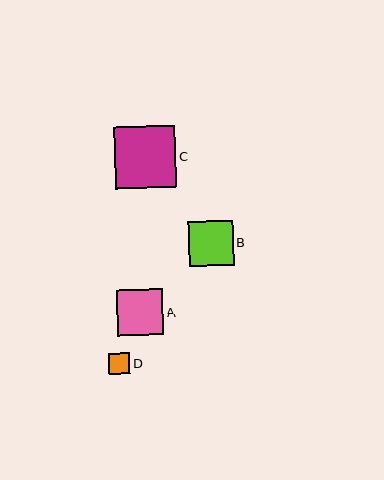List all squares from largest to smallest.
From largest to smallest: C, A, B, D.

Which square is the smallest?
Square D is the smallest with a size of approximately 21 pixels.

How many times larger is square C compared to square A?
Square C is approximately 1.3 times the size of square A.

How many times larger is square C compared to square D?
Square C is approximately 2.9 times the size of square D.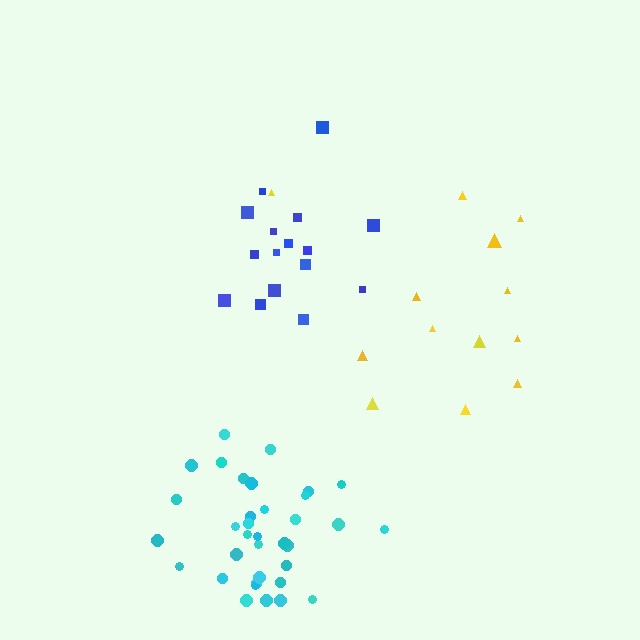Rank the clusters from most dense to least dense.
cyan, blue, yellow.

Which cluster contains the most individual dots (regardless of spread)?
Cyan (35).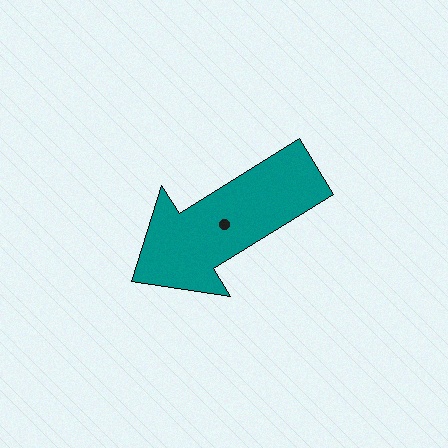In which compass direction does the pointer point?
Southwest.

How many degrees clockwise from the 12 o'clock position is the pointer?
Approximately 238 degrees.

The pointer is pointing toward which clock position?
Roughly 8 o'clock.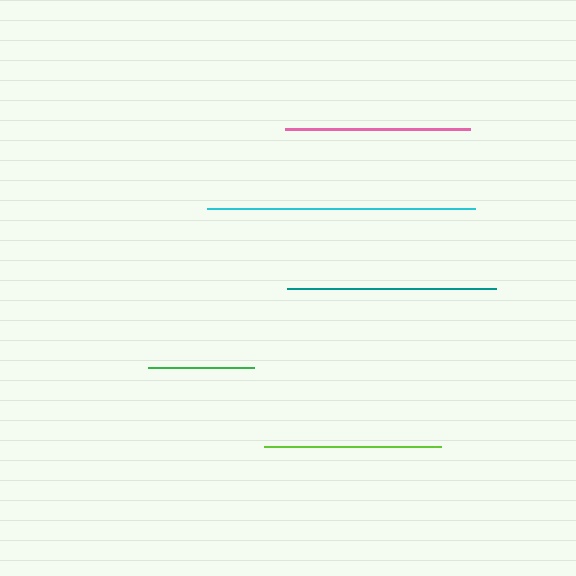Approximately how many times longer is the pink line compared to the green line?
The pink line is approximately 1.7 times the length of the green line.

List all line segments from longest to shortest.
From longest to shortest: cyan, teal, pink, lime, green.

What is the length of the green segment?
The green segment is approximately 106 pixels long.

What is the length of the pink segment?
The pink segment is approximately 185 pixels long.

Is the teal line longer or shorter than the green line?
The teal line is longer than the green line.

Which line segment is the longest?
The cyan line is the longest at approximately 269 pixels.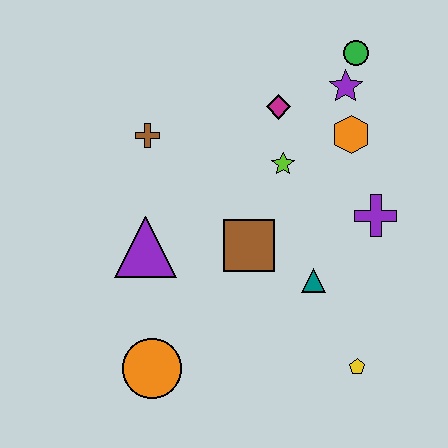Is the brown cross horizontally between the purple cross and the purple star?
No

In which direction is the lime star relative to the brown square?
The lime star is above the brown square.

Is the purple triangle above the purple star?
No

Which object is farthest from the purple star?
The orange circle is farthest from the purple star.